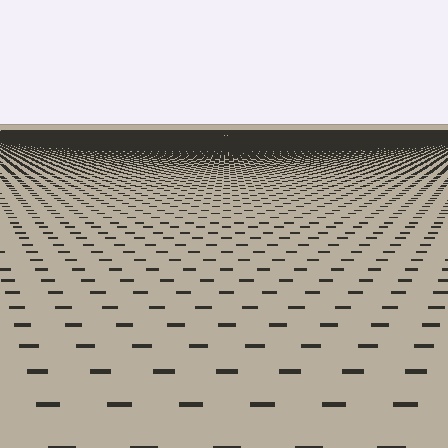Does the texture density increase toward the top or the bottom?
Density increases toward the top.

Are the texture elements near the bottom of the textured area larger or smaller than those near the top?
Larger. Near the bottom, elements are closer to the viewer and appear at a bigger on-screen size.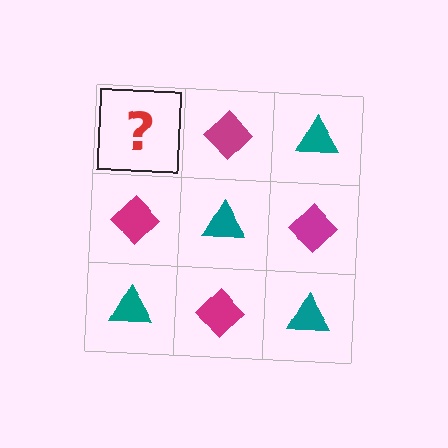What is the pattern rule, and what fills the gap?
The rule is that it alternates teal triangle and magenta diamond in a checkerboard pattern. The gap should be filled with a teal triangle.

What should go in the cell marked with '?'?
The missing cell should contain a teal triangle.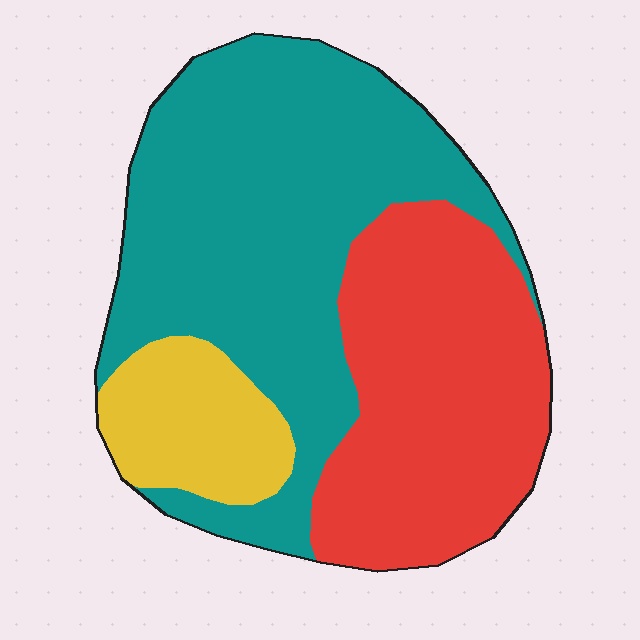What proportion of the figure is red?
Red takes up about one third (1/3) of the figure.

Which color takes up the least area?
Yellow, at roughly 15%.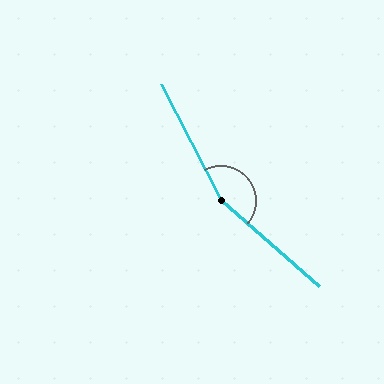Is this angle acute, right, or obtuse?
It is obtuse.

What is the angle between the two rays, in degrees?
Approximately 158 degrees.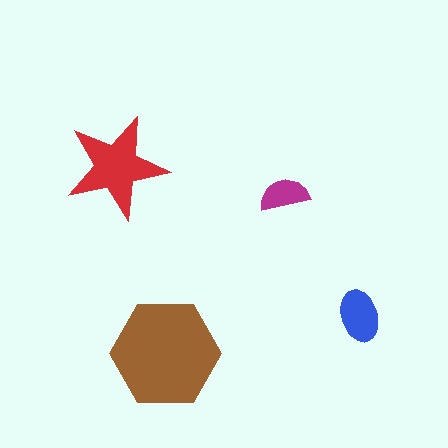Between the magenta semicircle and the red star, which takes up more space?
The red star.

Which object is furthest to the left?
The red star is leftmost.